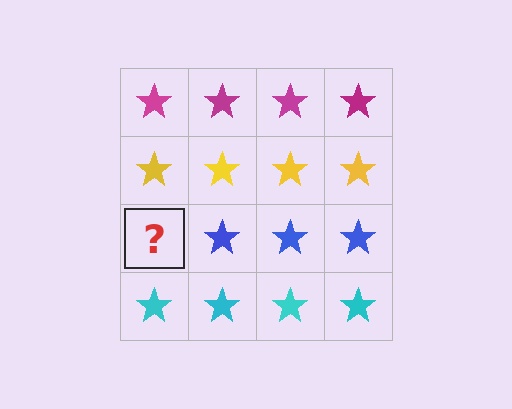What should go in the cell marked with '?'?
The missing cell should contain a blue star.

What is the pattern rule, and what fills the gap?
The rule is that each row has a consistent color. The gap should be filled with a blue star.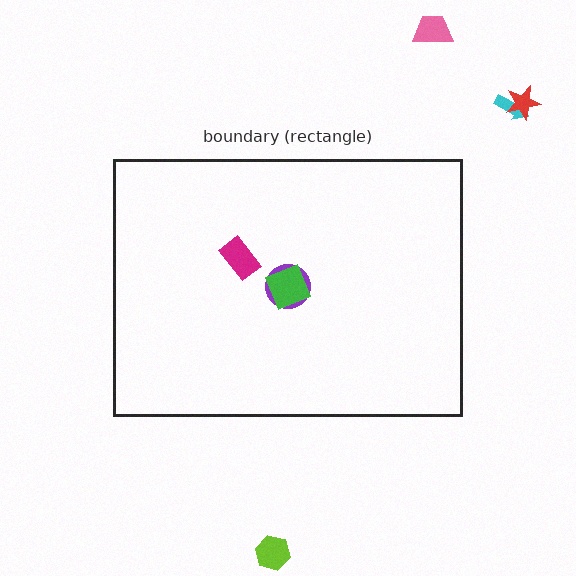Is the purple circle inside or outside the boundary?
Inside.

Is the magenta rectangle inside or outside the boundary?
Inside.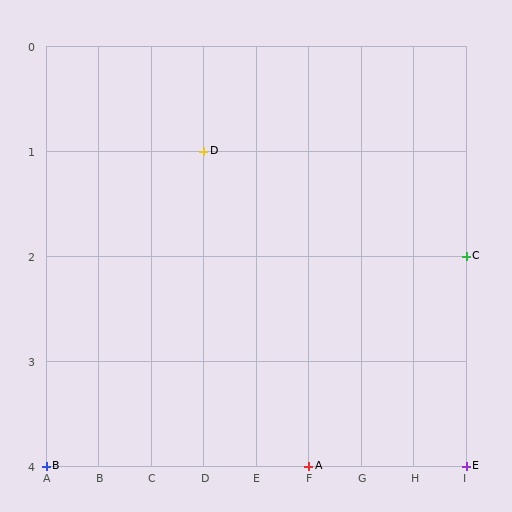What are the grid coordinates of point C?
Point C is at grid coordinates (I, 2).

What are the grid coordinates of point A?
Point A is at grid coordinates (F, 4).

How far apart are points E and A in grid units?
Points E and A are 3 columns apart.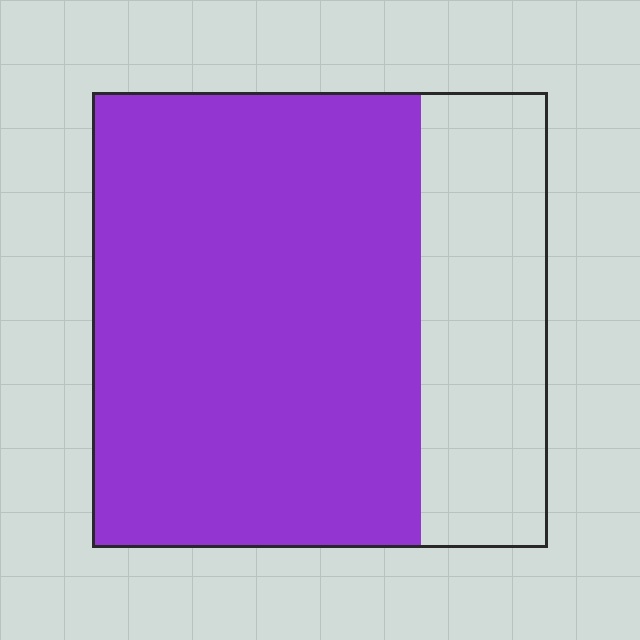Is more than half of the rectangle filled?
Yes.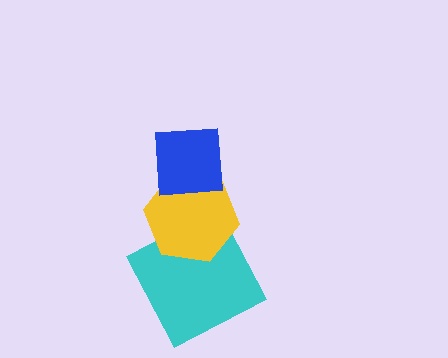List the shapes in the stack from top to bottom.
From top to bottom: the blue square, the yellow hexagon, the cyan square.